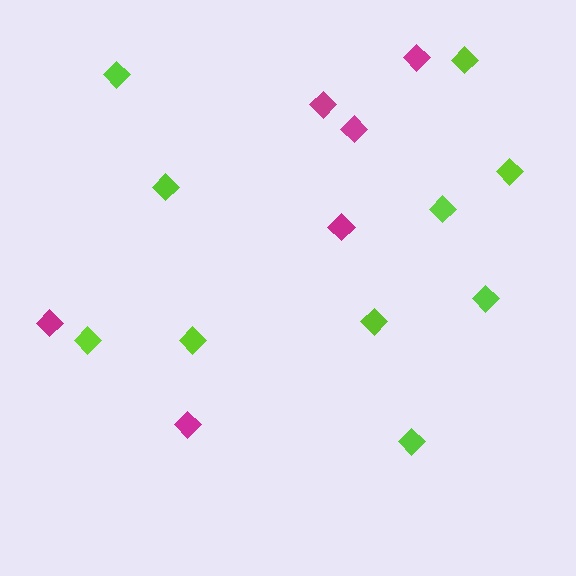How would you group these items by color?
There are 2 groups: one group of lime diamonds (10) and one group of magenta diamonds (6).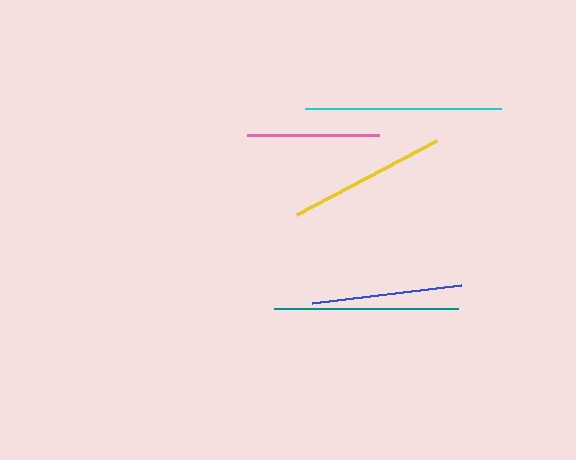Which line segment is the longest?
The cyan line is the longest at approximately 196 pixels.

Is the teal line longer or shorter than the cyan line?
The cyan line is longer than the teal line.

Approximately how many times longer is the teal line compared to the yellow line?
The teal line is approximately 1.2 times the length of the yellow line.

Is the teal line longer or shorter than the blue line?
The teal line is longer than the blue line.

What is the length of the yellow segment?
The yellow segment is approximately 159 pixels long.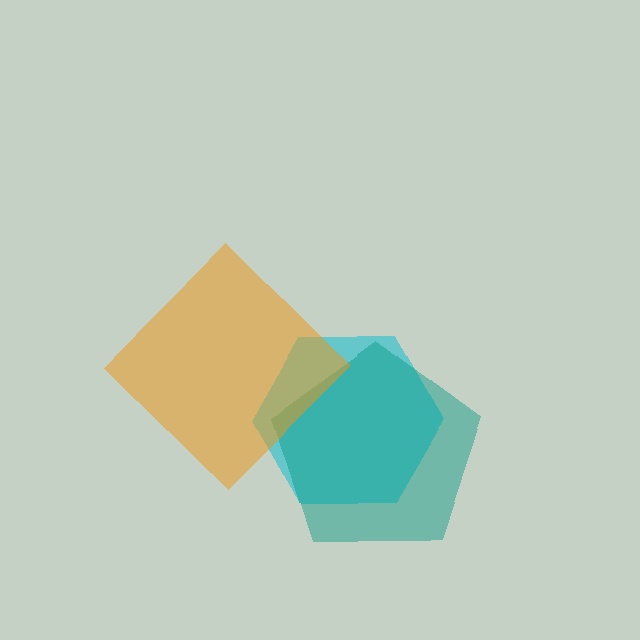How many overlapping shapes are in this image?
There are 3 overlapping shapes in the image.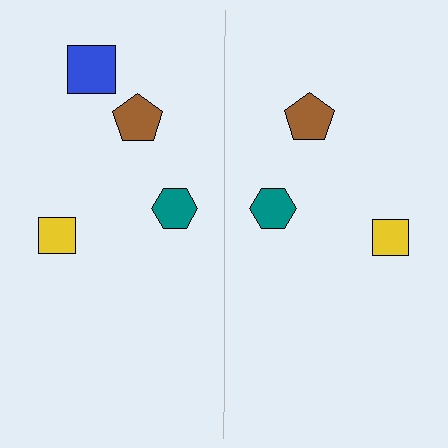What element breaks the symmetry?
A blue square is missing from the right side.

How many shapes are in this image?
There are 7 shapes in this image.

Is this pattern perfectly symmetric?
No, the pattern is not perfectly symmetric. A blue square is missing from the right side.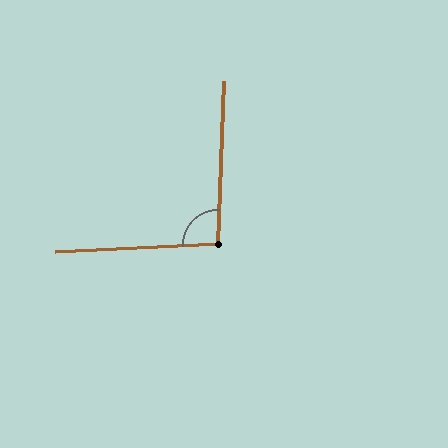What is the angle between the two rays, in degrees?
Approximately 95 degrees.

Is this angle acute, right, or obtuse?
It is approximately a right angle.